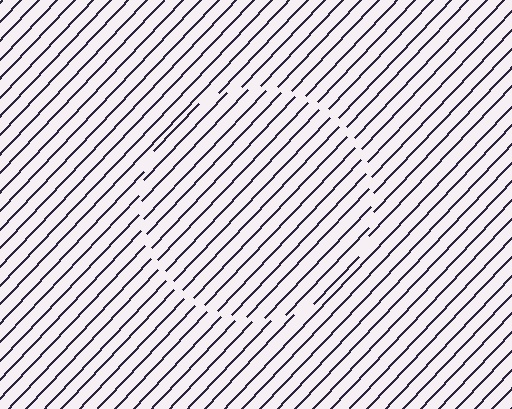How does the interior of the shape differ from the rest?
The interior of the shape contains the same grating, shifted by half a period — the contour is defined by the phase discontinuity where line-ends from the inner and outer gratings abut.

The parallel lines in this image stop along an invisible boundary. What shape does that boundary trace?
An illusory circle. The interior of the shape contains the same grating, shifted by half a period — the contour is defined by the phase discontinuity where line-ends from the inner and outer gratings abut.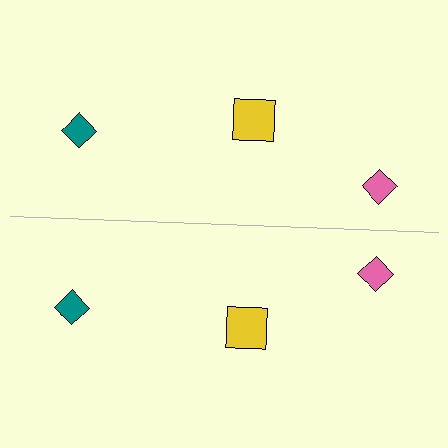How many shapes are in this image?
There are 6 shapes in this image.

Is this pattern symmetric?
Yes, this pattern has bilateral (reflection) symmetry.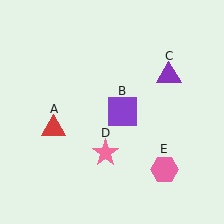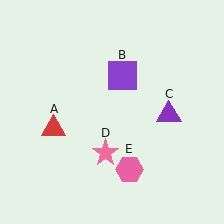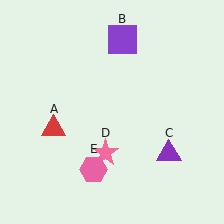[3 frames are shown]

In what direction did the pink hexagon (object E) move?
The pink hexagon (object E) moved left.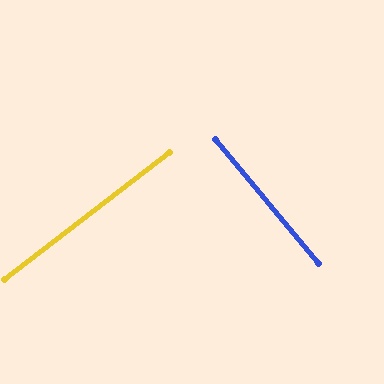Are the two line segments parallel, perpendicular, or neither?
Perpendicular — they meet at approximately 88°.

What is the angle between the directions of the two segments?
Approximately 88 degrees.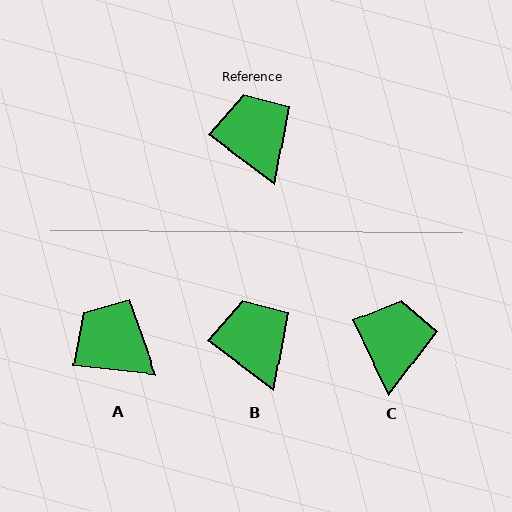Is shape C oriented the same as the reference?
No, it is off by about 26 degrees.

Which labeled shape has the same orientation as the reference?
B.